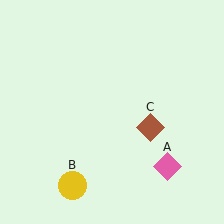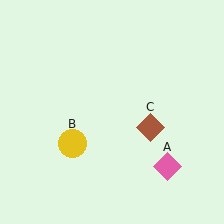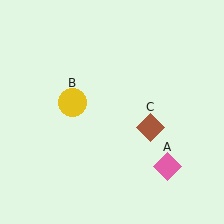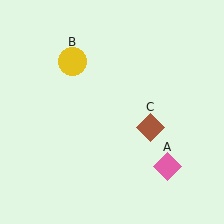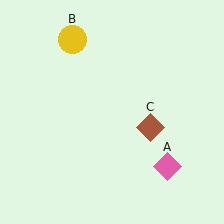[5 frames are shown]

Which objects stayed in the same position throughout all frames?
Pink diamond (object A) and brown diamond (object C) remained stationary.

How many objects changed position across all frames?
1 object changed position: yellow circle (object B).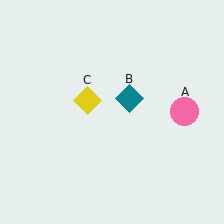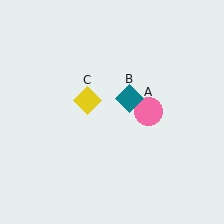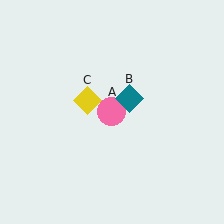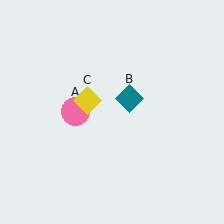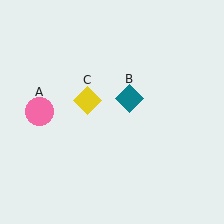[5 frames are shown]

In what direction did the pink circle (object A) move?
The pink circle (object A) moved left.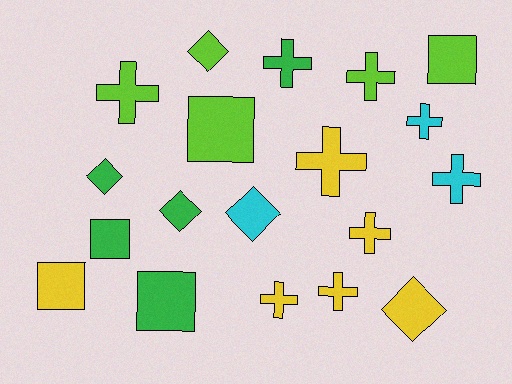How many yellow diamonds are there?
There is 1 yellow diamond.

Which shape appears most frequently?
Cross, with 9 objects.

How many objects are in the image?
There are 19 objects.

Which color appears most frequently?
Yellow, with 6 objects.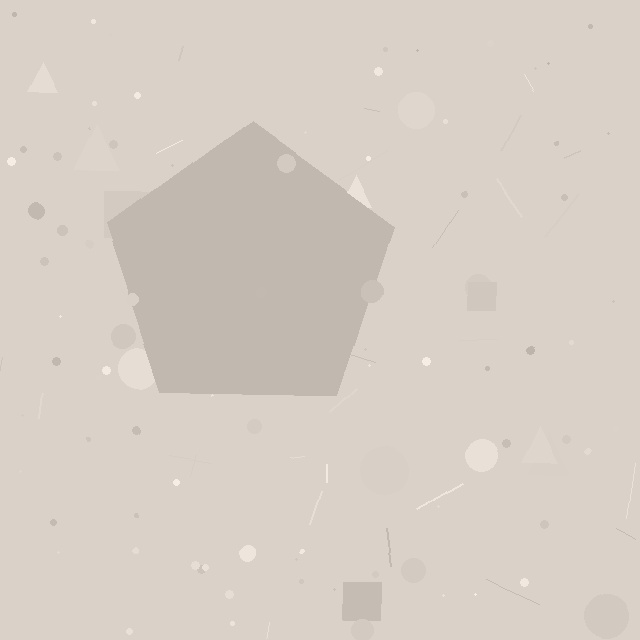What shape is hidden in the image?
A pentagon is hidden in the image.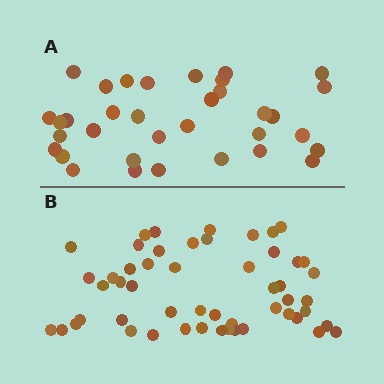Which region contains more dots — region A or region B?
Region B (the bottom region) has more dots.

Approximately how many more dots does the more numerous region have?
Region B has approximately 20 more dots than region A.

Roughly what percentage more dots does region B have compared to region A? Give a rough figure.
About 55% more.